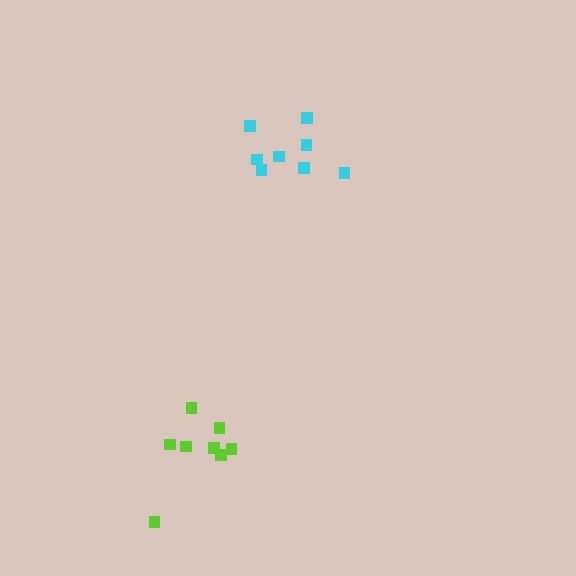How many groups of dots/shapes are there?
There are 2 groups.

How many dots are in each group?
Group 1: 8 dots, Group 2: 8 dots (16 total).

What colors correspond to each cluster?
The clusters are colored: cyan, lime.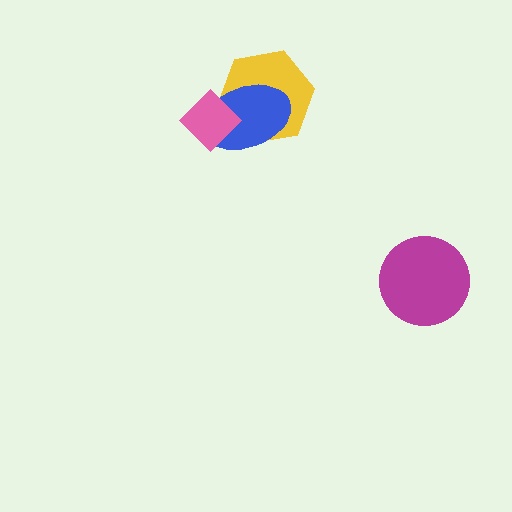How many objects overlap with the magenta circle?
0 objects overlap with the magenta circle.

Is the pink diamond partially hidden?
No, no other shape covers it.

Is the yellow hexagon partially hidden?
Yes, it is partially covered by another shape.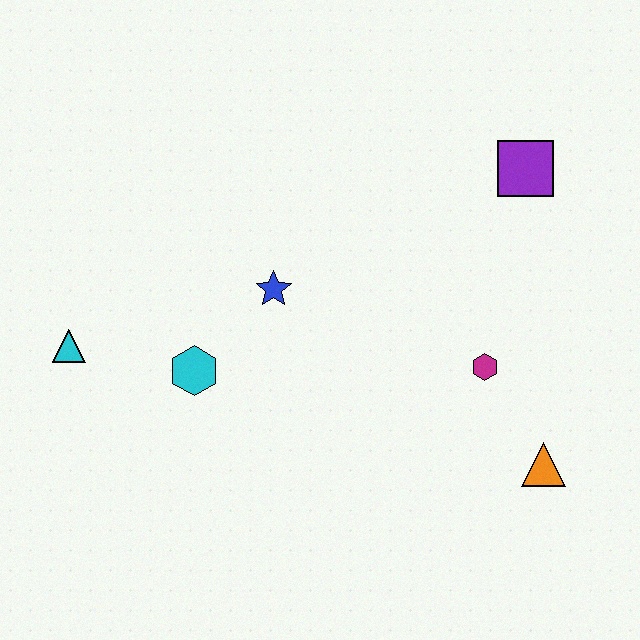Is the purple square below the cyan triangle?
No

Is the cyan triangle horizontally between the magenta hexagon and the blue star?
No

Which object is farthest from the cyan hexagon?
The purple square is farthest from the cyan hexagon.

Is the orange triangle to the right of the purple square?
Yes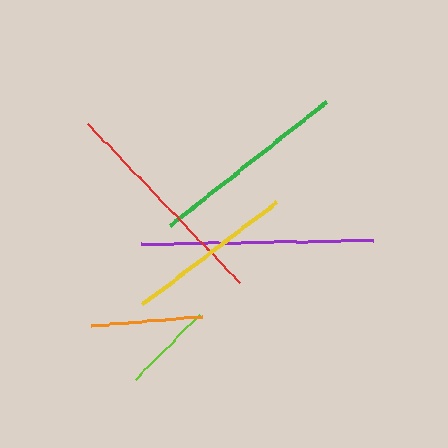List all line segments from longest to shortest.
From longest to shortest: purple, red, green, yellow, orange, lime.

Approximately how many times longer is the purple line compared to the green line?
The purple line is approximately 1.2 times the length of the green line.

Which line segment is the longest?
The purple line is the longest at approximately 231 pixels.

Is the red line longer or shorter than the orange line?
The red line is longer than the orange line.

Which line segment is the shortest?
The lime line is the shortest at approximately 91 pixels.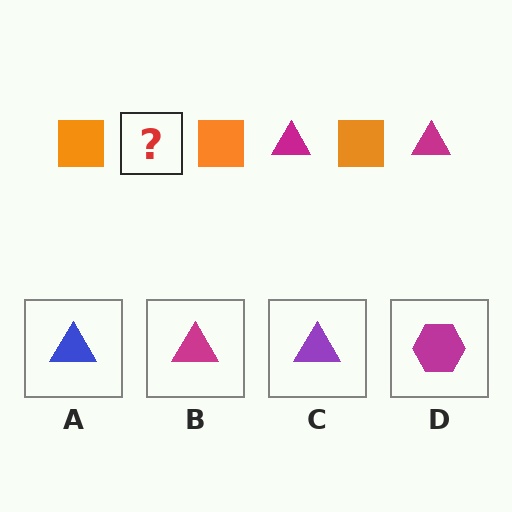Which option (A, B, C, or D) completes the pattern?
B.